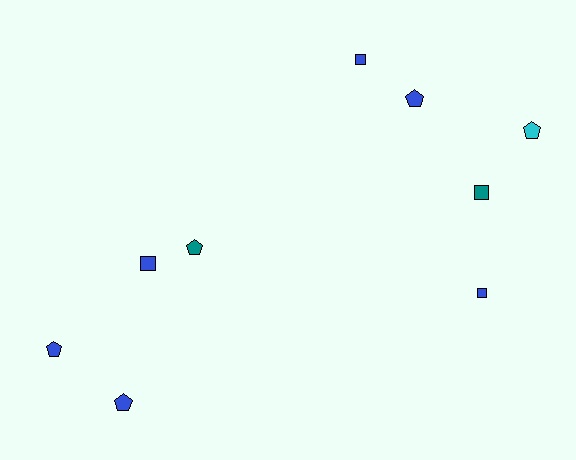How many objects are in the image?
There are 9 objects.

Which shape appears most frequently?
Pentagon, with 5 objects.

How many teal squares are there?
There is 1 teal square.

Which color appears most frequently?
Blue, with 6 objects.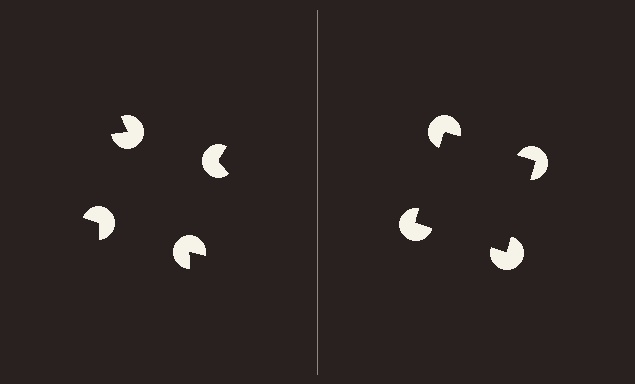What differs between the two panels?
The pac-man discs are positioned identically on both sides; only the wedge orientations differ. On the right they align to a square; on the left they are misaligned.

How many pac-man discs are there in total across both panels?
8 — 4 on each side.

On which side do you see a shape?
An illusory square appears on the right side. On the left side the wedge cuts are rotated, so no coherent shape forms.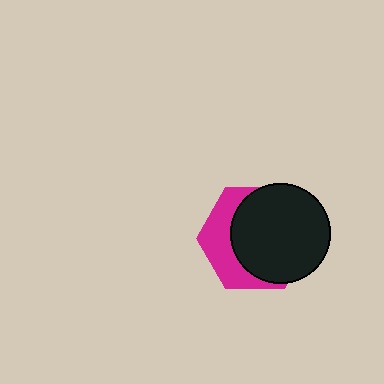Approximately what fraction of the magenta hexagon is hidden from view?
Roughly 65% of the magenta hexagon is hidden behind the black circle.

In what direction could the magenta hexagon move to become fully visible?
The magenta hexagon could move toward the lower-left. That would shift it out from behind the black circle entirely.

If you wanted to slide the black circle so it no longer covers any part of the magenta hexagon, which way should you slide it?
Slide it toward the upper-right — that is the most direct way to separate the two shapes.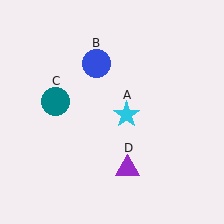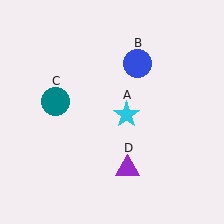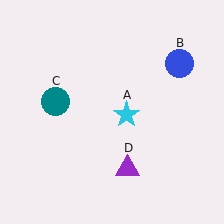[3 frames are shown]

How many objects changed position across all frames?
1 object changed position: blue circle (object B).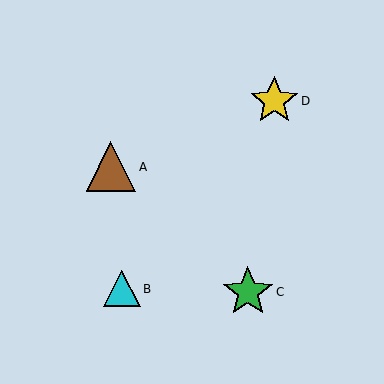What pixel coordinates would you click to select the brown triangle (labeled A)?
Click at (111, 167) to select the brown triangle A.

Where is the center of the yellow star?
The center of the yellow star is at (274, 101).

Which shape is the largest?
The green star (labeled C) is the largest.